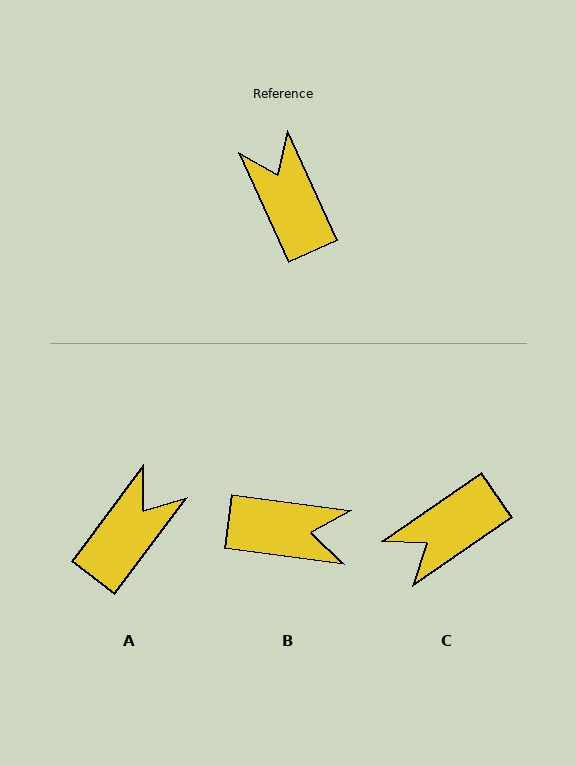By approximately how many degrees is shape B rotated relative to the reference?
Approximately 122 degrees clockwise.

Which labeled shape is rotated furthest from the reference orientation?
B, about 122 degrees away.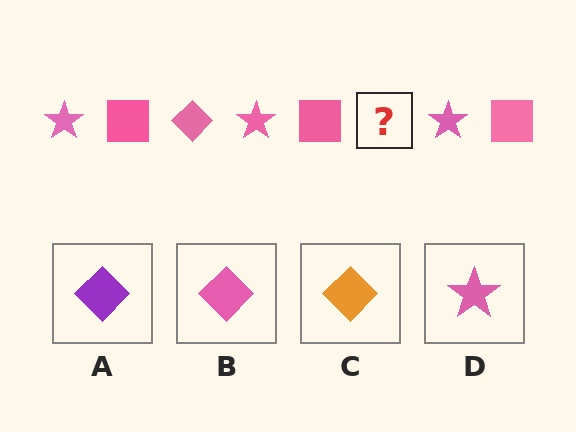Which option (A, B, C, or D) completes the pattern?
B.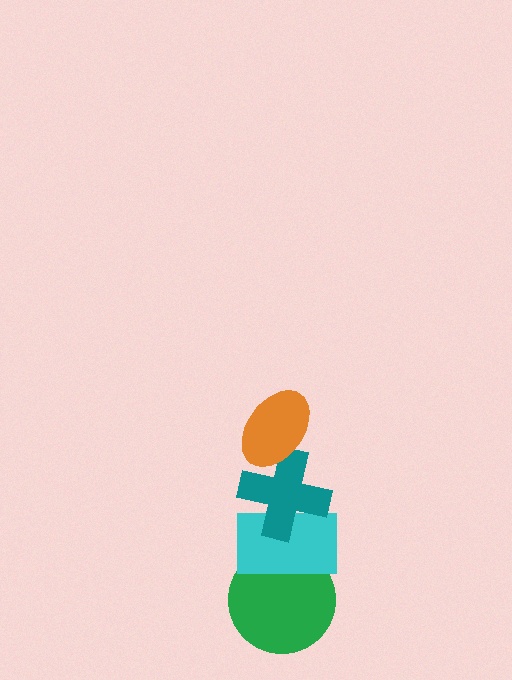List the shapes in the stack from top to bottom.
From top to bottom: the orange ellipse, the teal cross, the cyan rectangle, the green circle.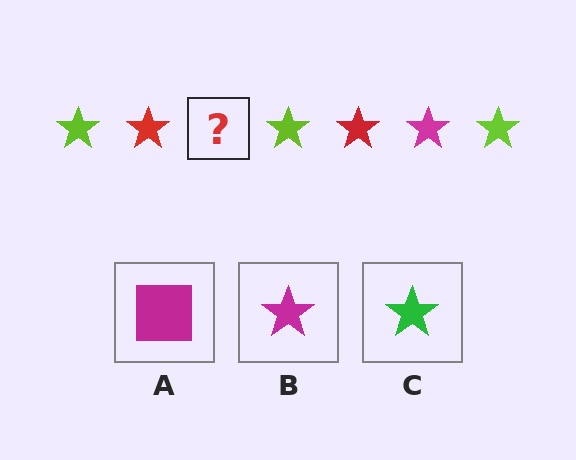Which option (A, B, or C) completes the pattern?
B.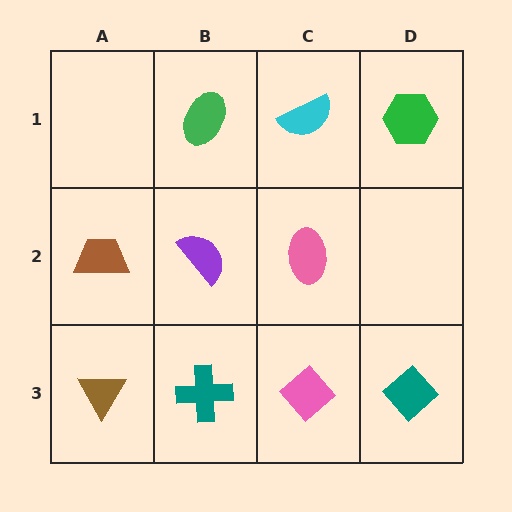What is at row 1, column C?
A cyan semicircle.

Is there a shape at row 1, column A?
No, that cell is empty.